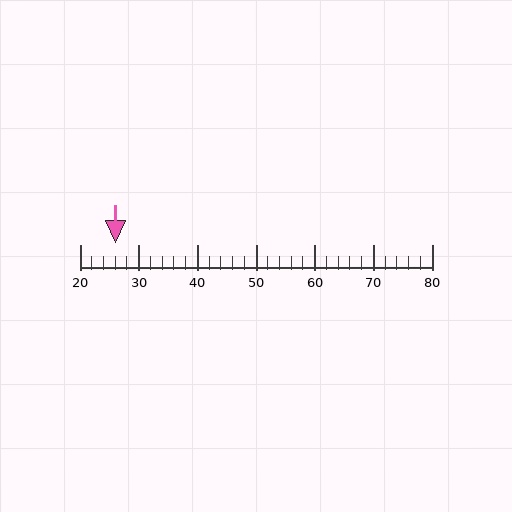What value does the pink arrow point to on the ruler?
The pink arrow points to approximately 26.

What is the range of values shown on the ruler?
The ruler shows values from 20 to 80.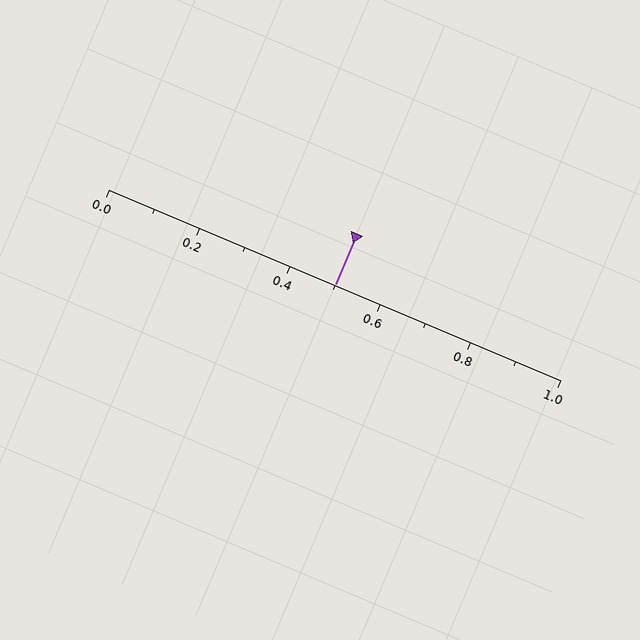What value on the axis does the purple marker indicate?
The marker indicates approximately 0.5.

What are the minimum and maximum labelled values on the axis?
The axis runs from 0.0 to 1.0.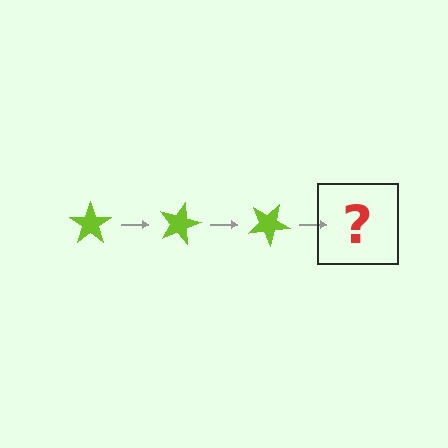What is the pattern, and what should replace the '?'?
The pattern is that the star rotates 15 degrees each step. The '?' should be a lime star rotated 45 degrees.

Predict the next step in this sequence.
The next step is a lime star rotated 45 degrees.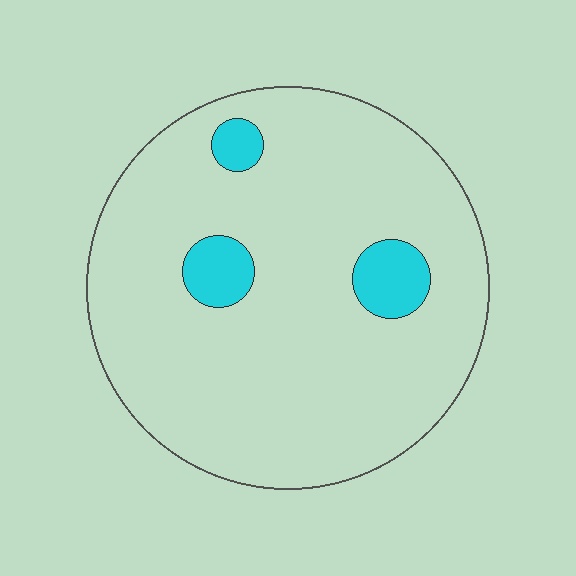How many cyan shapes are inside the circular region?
3.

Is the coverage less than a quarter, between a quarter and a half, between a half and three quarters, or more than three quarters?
Less than a quarter.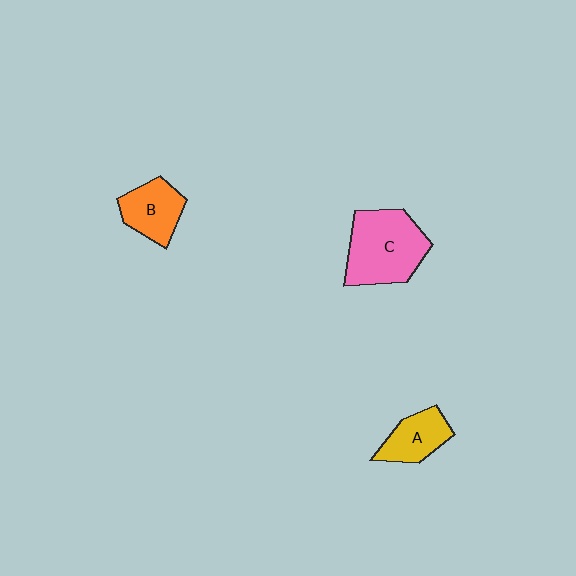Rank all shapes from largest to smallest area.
From largest to smallest: C (pink), B (orange), A (yellow).